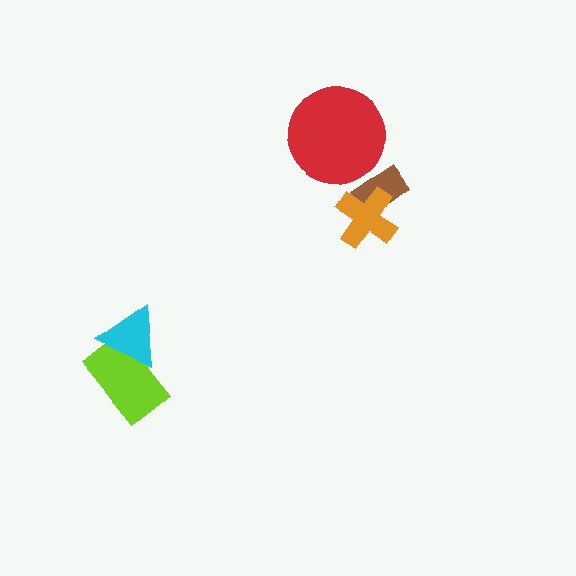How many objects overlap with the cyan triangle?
1 object overlaps with the cyan triangle.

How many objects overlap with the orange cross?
1 object overlaps with the orange cross.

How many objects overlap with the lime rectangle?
1 object overlaps with the lime rectangle.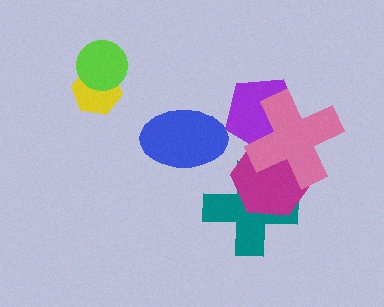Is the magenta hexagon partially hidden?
Yes, it is partially covered by another shape.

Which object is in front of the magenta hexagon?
The pink cross is in front of the magenta hexagon.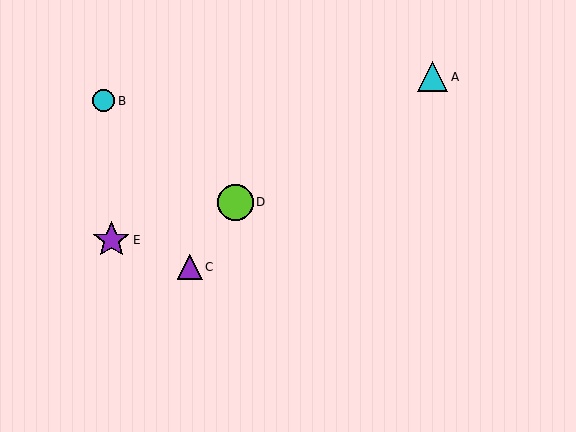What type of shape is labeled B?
Shape B is a cyan circle.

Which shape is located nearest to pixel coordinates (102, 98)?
The cyan circle (labeled B) at (104, 101) is nearest to that location.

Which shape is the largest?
The purple star (labeled E) is the largest.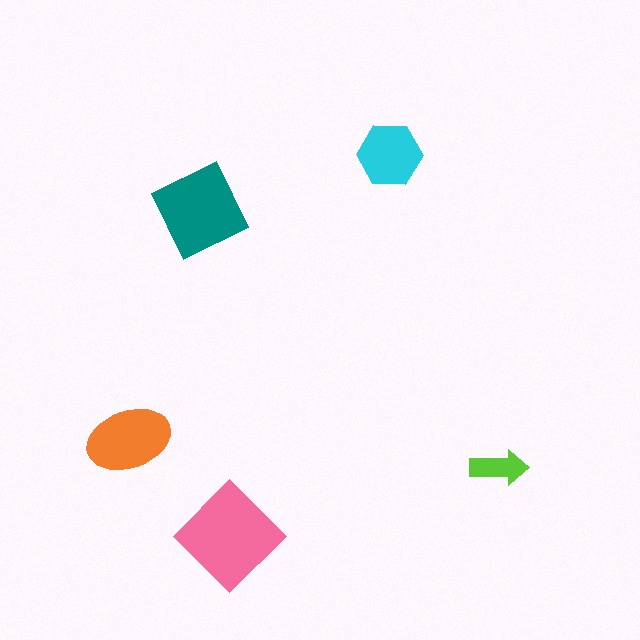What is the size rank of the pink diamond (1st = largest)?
1st.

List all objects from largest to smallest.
The pink diamond, the teal square, the orange ellipse, the cyan hexagon, the lime arrow.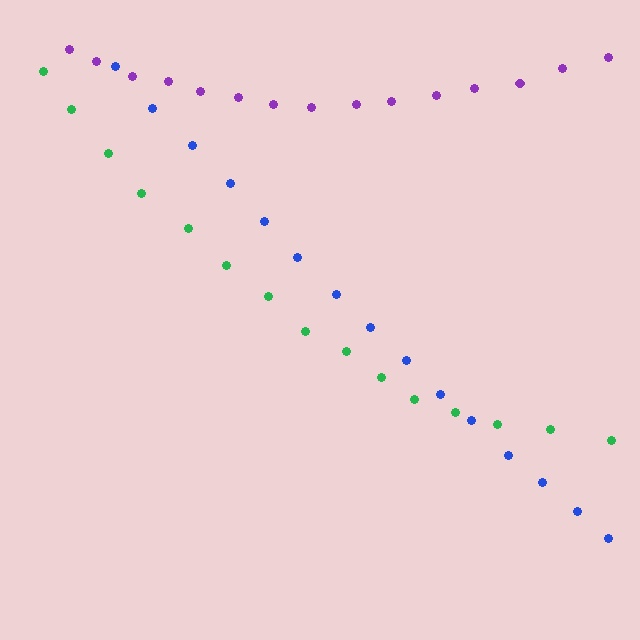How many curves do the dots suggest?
There are 3 distinct paths.